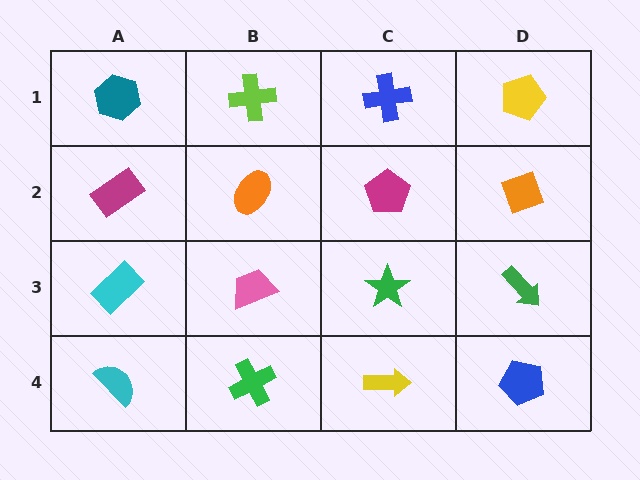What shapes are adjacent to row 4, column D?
A green arrow (row 3, column D), a yellow arrow (row 4, column C).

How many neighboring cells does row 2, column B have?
4.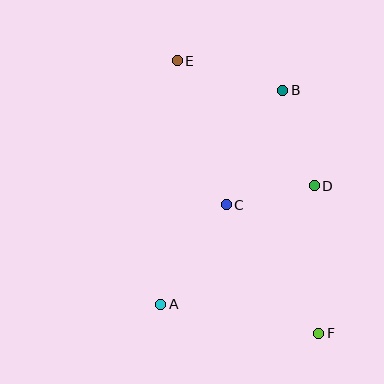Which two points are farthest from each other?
Points E and F are farthest from each other.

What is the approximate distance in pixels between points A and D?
The distance between A and D is approximately 194 pixels.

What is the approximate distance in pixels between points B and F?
The distance between B and F is approximately 246 pixels.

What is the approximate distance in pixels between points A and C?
The distance between A and C is approximately 119 pixels.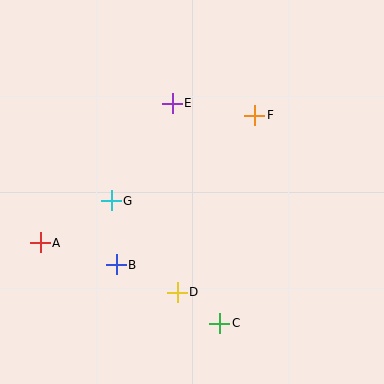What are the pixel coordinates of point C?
Point C is at (220, 323).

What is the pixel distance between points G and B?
The distance between G and B is 64 pixels.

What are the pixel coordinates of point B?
Point B is at (116, 265).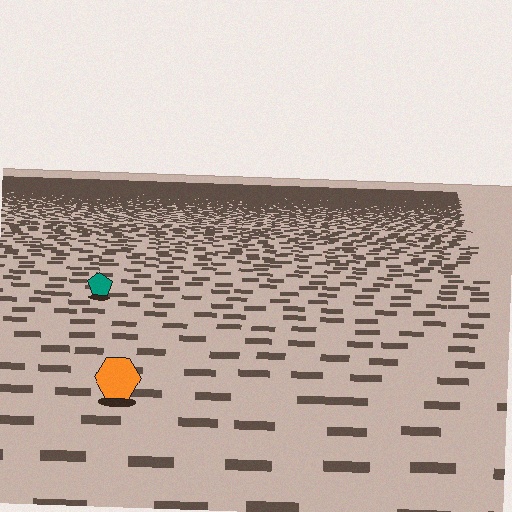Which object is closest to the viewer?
The orange hexagon is closest. The texture marks near it are larger and more spread out.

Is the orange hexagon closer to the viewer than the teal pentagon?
Yes. The orange hexagon is closer — you can tell from the texture gradient: the ground texture is coarser near it.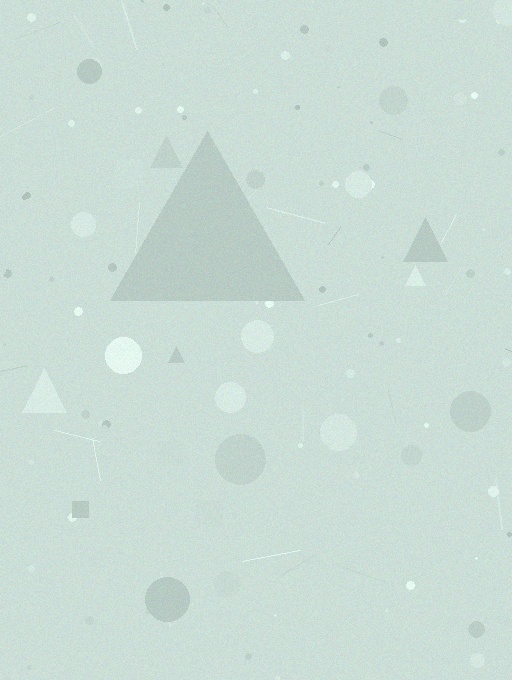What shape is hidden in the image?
A triangle is hidden in the image.